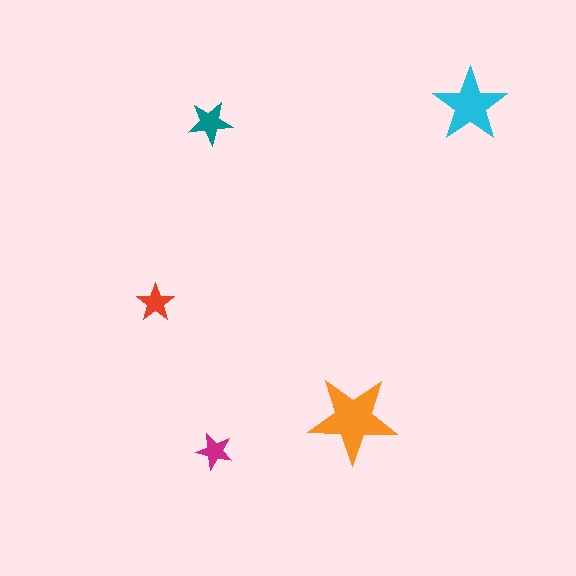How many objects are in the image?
There are 5 objects in the image.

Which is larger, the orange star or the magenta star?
The orange one.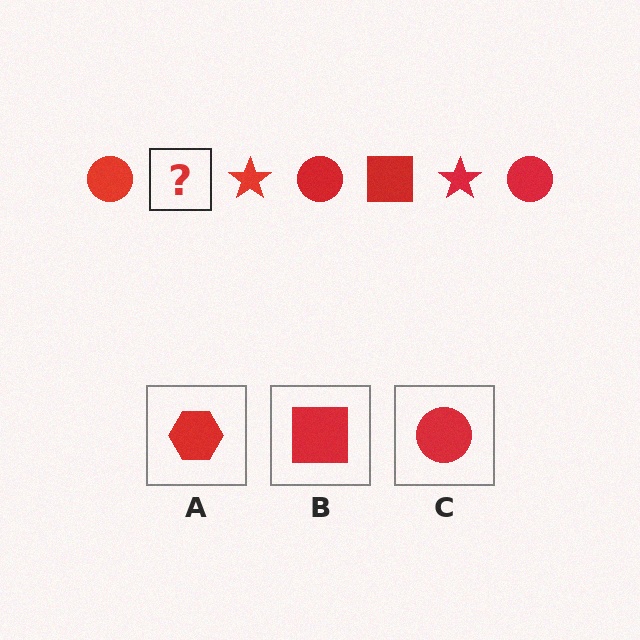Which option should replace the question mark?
Option B.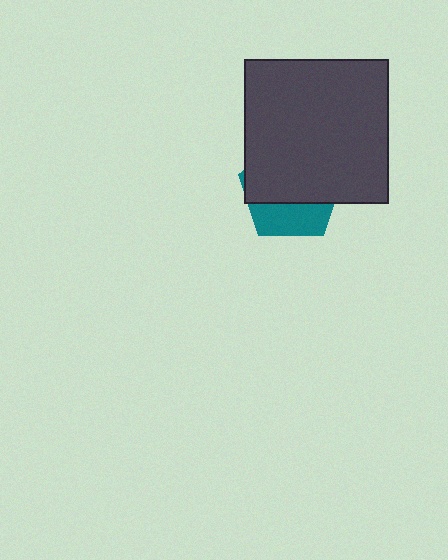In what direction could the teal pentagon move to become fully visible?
The teal pentagon could move down. That would shift it out from behind the dark gray square entirely.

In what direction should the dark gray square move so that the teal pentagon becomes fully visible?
The dark gray square should move up. That is the shortest direction to clear the overlap and leave the teal pentagon fully visible.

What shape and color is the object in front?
The object in front is a dark gray square.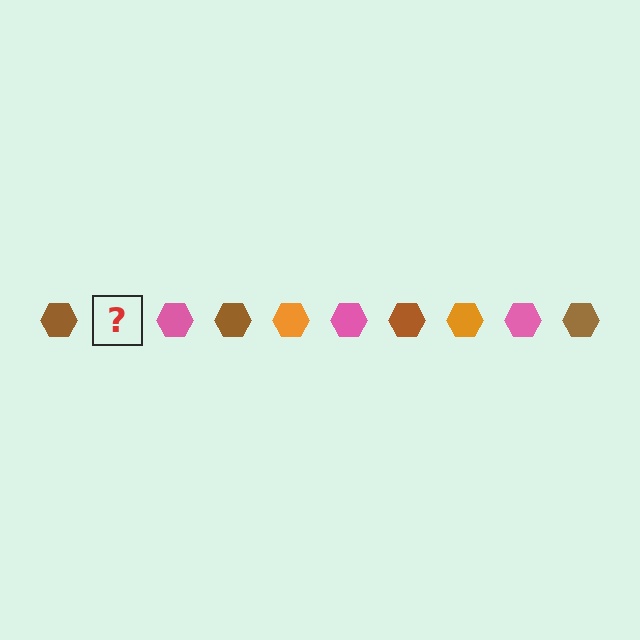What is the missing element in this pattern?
The missing element is an orange hexagon.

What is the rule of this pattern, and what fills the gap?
The rule is that the pattern cycles through brown, orange, pink hexagons. The gap should be filled with an orange hexagon.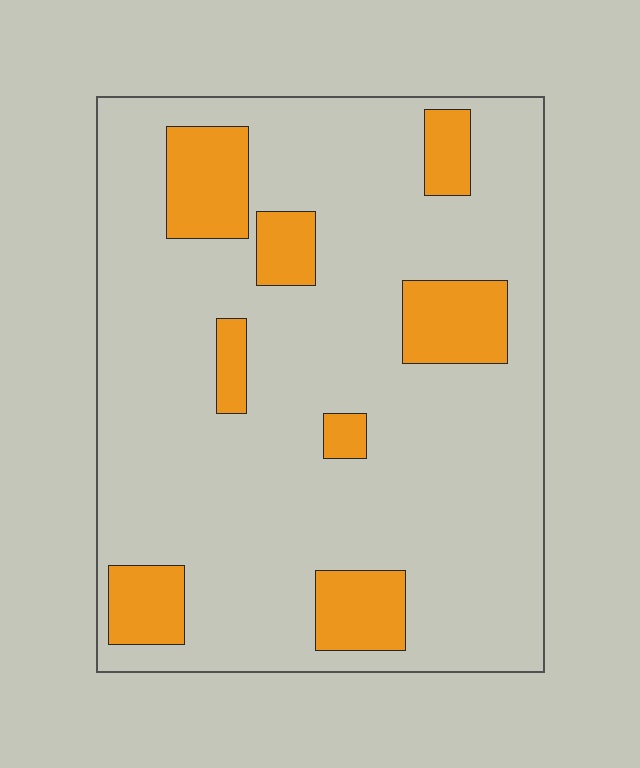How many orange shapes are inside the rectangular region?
8.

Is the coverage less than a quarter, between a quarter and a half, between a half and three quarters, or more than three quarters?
Less than a quarter.